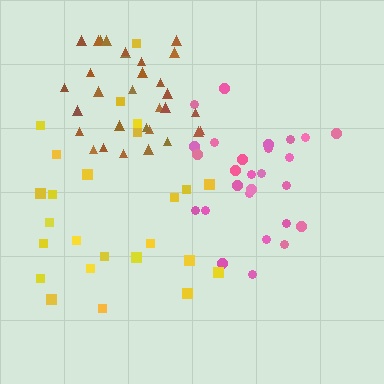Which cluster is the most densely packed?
Brown.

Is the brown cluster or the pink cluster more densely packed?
Brown.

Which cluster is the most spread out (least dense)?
Yellow.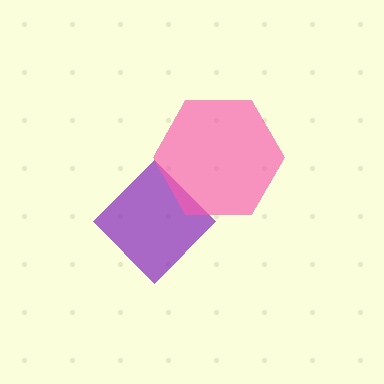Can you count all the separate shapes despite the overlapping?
Yes, there are 2 separate shapes.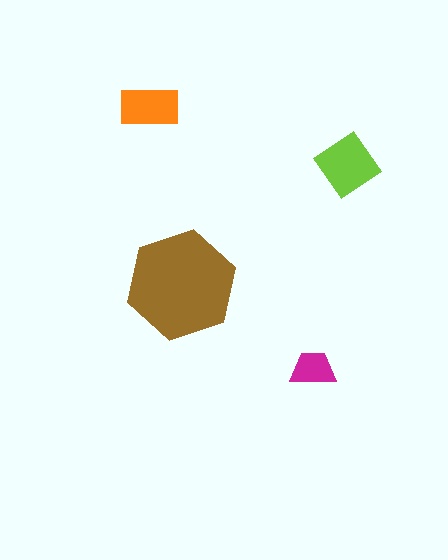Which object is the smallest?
The magenta trapezoid.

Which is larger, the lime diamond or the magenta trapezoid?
The lime diamond.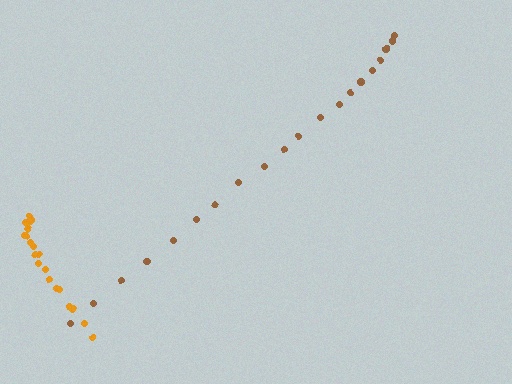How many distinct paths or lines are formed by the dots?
There are 2 distinct paths.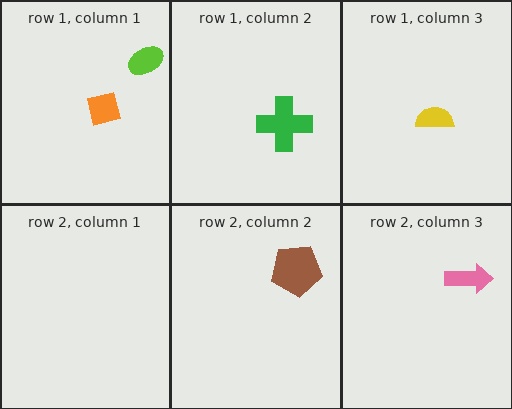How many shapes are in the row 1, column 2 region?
1.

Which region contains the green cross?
The row 1, column 2 region.